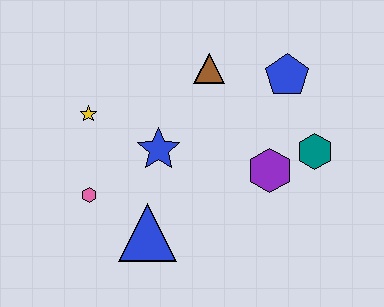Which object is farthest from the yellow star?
The teal hexagon is farthest from the yellow star.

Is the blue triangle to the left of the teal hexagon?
Yes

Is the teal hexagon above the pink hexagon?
Yes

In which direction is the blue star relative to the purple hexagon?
The blue star is to the left of the purple hexagon.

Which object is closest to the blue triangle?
The pink hexagon is closest to the blue triangle.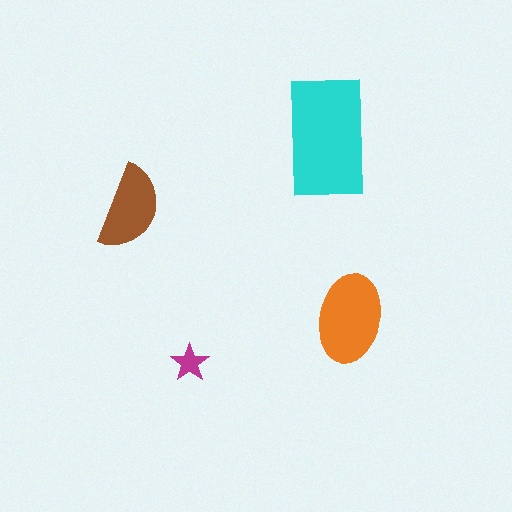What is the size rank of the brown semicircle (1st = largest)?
3rd.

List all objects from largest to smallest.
The cyan rectangle, the orange ellipse, the brown semicircle, the magenta star.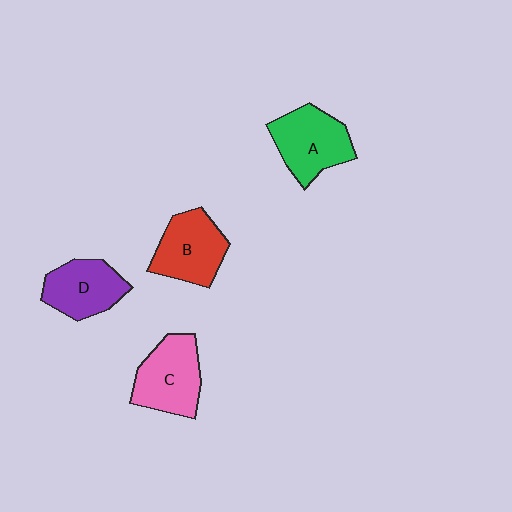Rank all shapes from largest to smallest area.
From largest to smallest: C (pink), A (green), B (red), D (purple).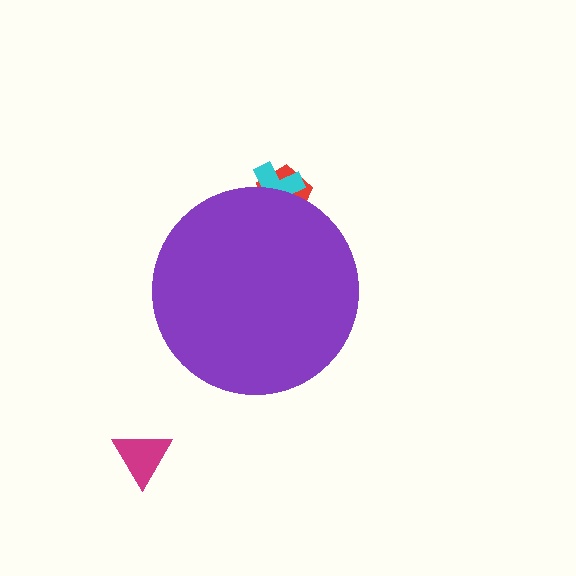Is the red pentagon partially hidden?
Yes, the red pentagon is partially hidden behind the purple circle.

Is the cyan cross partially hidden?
Yes, the cyan cross is partially hidden behind the purple circle.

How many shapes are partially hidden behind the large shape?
2 shapes are partially hidden.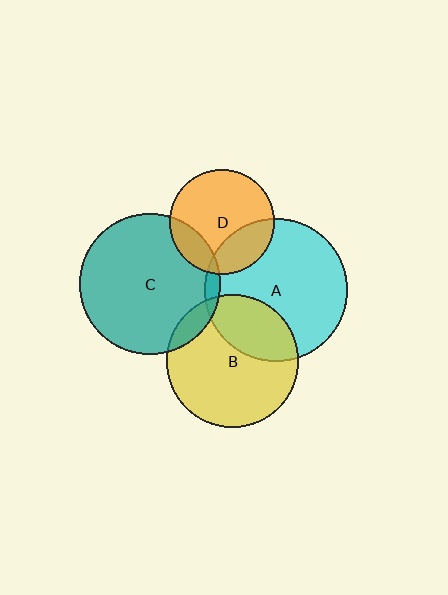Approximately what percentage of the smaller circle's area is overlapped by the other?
Approximately 15%.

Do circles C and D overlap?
Yes.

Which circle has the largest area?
Circle A (cyan).